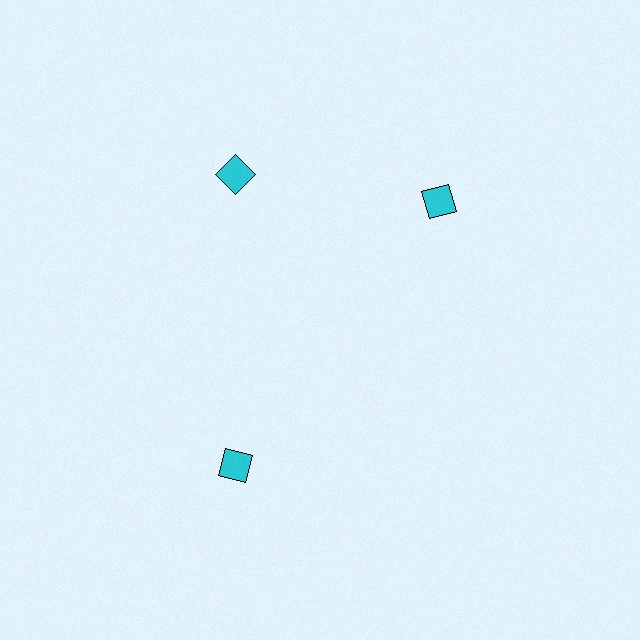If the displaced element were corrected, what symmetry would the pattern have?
It would have 3-fold rotational symmetry — the pattern would map onto itself every 120 degrees.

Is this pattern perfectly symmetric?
No. The 3 cyan diamonds are arranged in a ring, but one element near the 3 o'clock position is rotated out of alignment along the ring, breaking the 3-fold rotational symmetry.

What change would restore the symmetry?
The symmetry would be restored by rotating it back into even spacing with its neighbors so that all 3 diamonds sit at equal angles and equal distance from the center.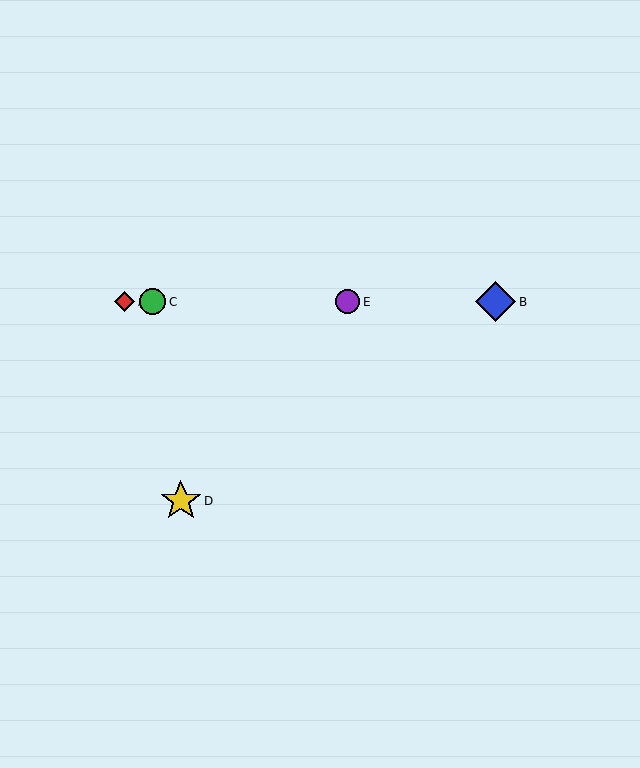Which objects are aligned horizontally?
Objects A, B, C, E are aligned horizontally.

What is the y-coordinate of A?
Object A is at y≈302.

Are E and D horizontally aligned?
No, E is at y≈302 and D is at y≈501.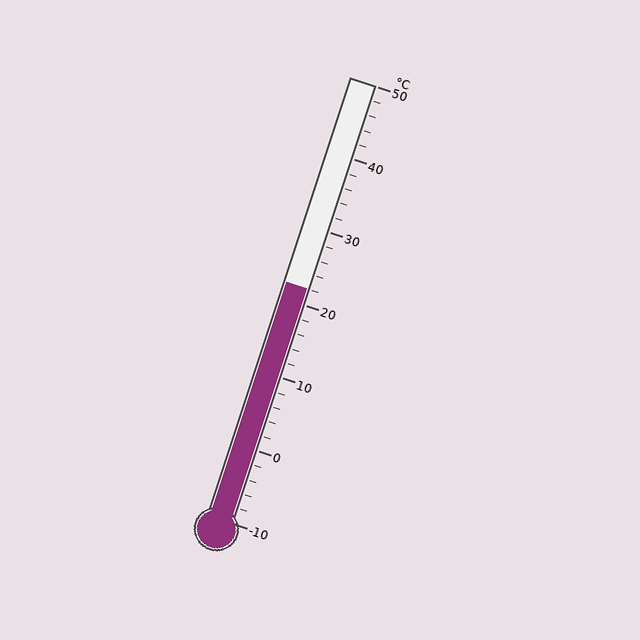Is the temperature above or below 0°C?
The temperature is above 0°C.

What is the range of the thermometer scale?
The thermometer scale ranges from -10°C to 50°C.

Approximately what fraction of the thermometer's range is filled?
The thermometer is filled to approximately 55% of its range.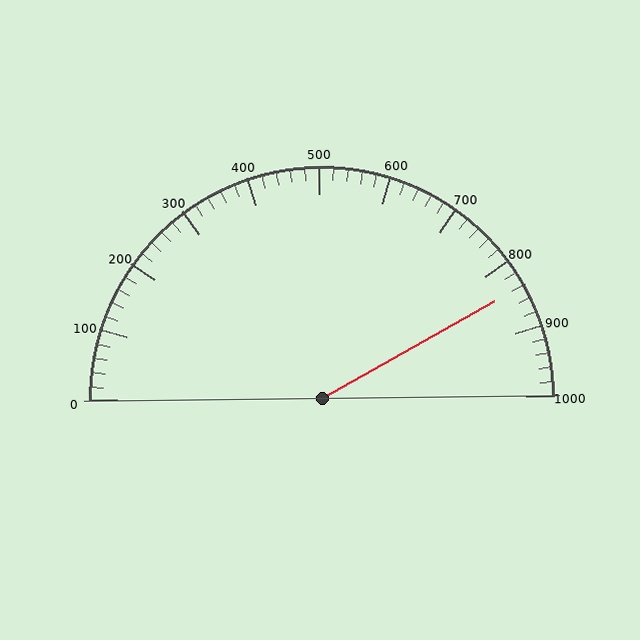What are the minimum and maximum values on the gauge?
The gauge ranges from 0 to 1000.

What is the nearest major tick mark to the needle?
The nearest major tick mark is 800.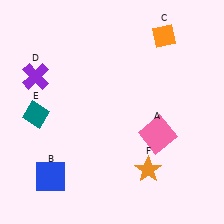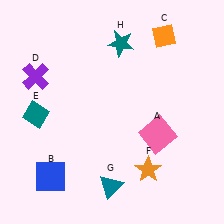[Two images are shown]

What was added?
A teal triangle (G), a teal star (H) were added in Image 2.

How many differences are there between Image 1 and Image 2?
There are 2 differences between the two images.